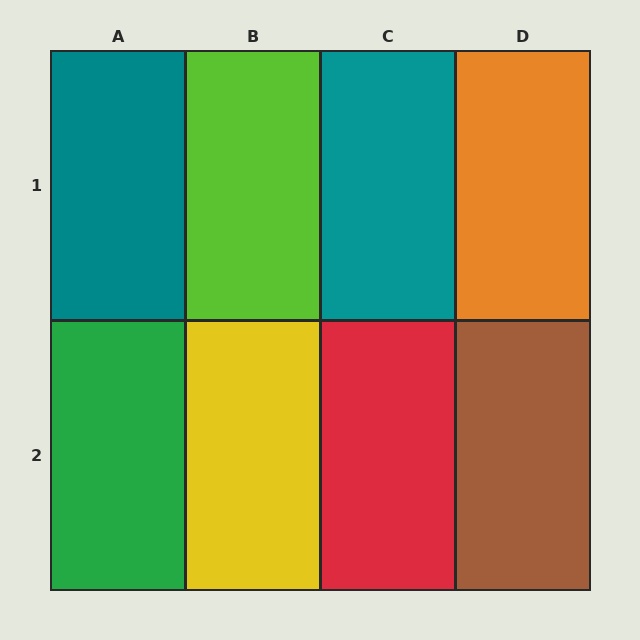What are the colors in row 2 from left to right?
Green, yellow, red, brown.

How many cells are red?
1 cell is red.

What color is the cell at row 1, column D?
Orange.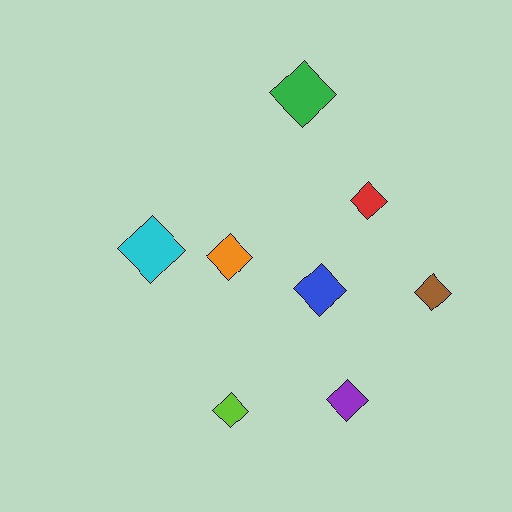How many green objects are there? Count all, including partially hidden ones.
There is 1 green object.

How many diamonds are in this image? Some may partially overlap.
There are 8 diamonds.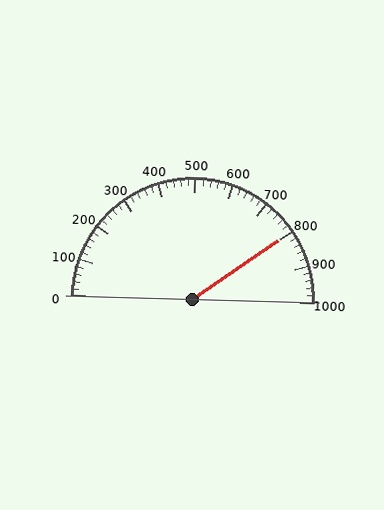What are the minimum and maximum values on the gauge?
The gauge ranges from 0 to 1000.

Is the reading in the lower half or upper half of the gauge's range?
The reading is in the upper half of the range (0 to 1000).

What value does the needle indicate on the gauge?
The needle indicates approximately 800.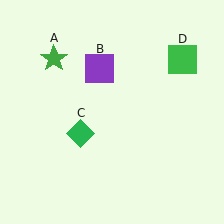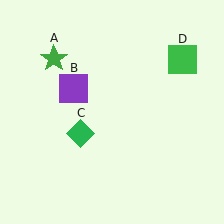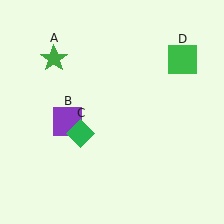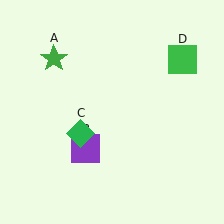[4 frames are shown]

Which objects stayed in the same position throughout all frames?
Green star (object A) and green diamond (object C) and green square (object D) remained stationary.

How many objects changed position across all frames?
1 object changed position: purple square (object B).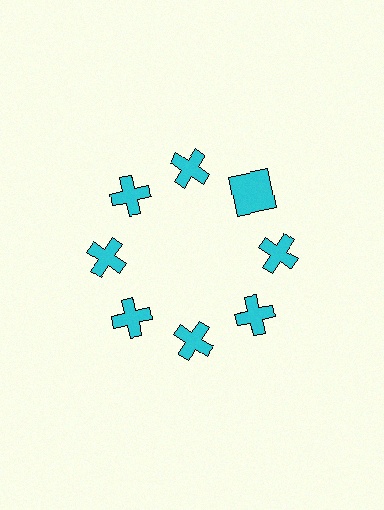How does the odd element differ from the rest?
It has a different shape: square instead of cross.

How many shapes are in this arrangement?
There are 8 shapes arranged in a ring pattern.